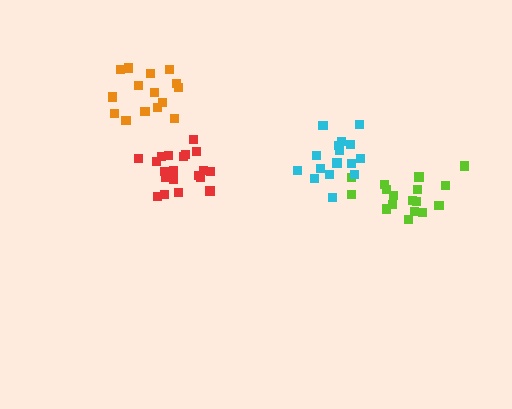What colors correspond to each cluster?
The clusters are colored: orange, red, lime, cyan.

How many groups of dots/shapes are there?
There are 4 groups.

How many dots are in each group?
Group 1: 15 dots, Group 2: 20 dots, Group 3: 17 dots, Group 4: 16 dots (68 total).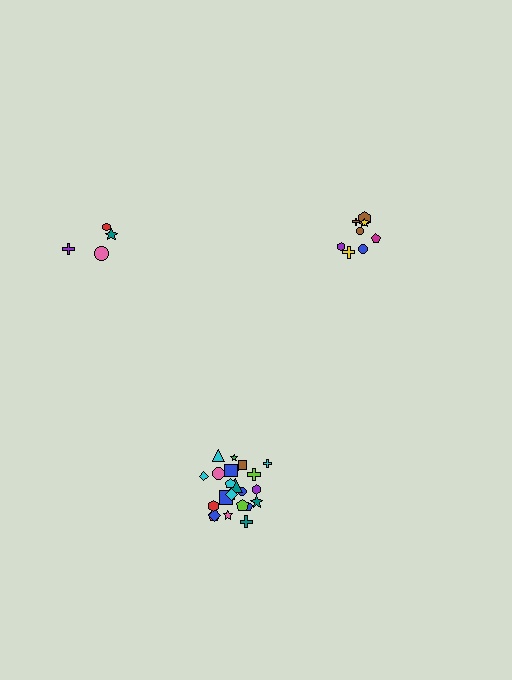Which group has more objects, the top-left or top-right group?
The top-right group.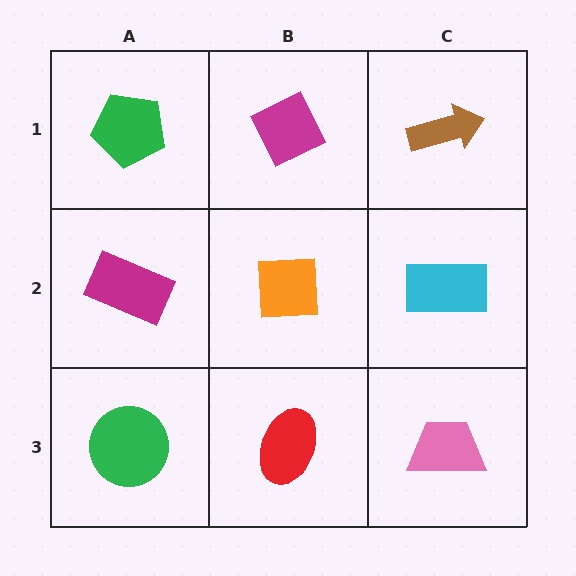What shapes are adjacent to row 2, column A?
A green pentagon (row 1, column A), a green circle (row 3, column A), an orange square (row 2, column B).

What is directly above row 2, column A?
A green pentagon.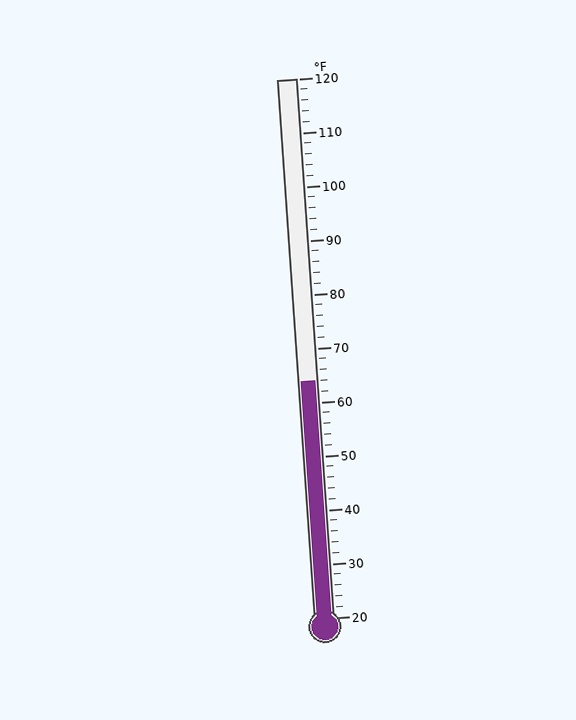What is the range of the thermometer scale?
The thermometer scale ranges from 20°F to 120°F.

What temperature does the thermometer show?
The thermometer shows approximately 64°F.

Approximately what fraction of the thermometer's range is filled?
The thermometer is filled to approximately 45% of its range.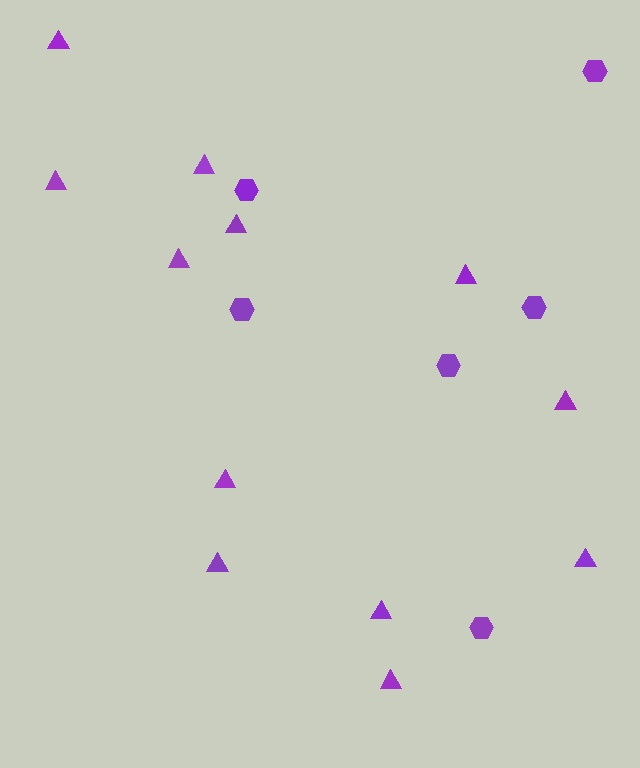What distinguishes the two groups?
There are 2 groups: one group of hexagons (6) and one group of triangles (12).